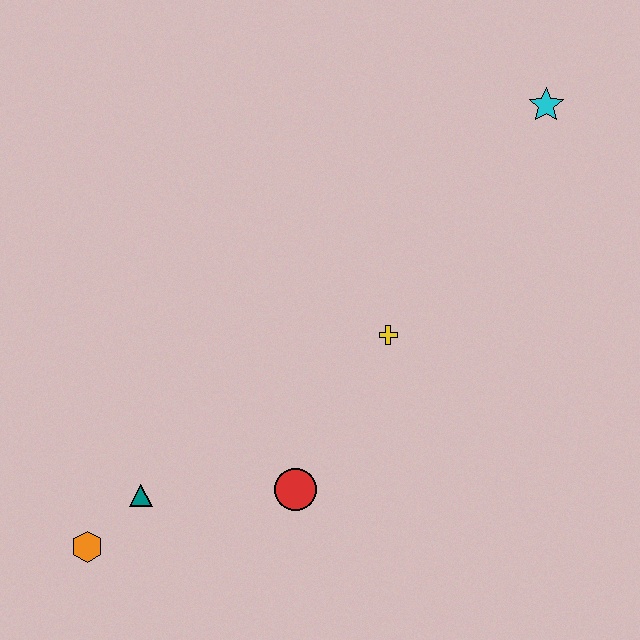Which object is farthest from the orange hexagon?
The cyan star is farthest from the orange hexagon.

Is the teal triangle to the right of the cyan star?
No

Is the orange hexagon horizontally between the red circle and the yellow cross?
No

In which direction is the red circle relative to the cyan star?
The red circle is below the cyan star.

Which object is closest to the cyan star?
The yellow cross is closest to the cyan star.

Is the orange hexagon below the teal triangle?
Yes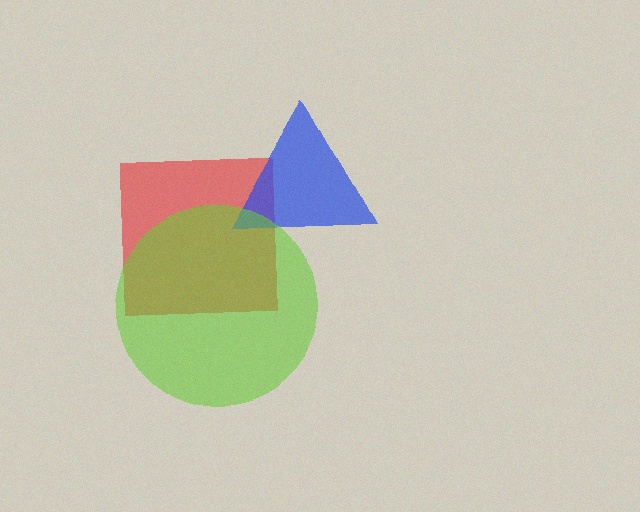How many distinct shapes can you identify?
There are 3 distinct shapes: a red square, a blue triangle, a lime circle.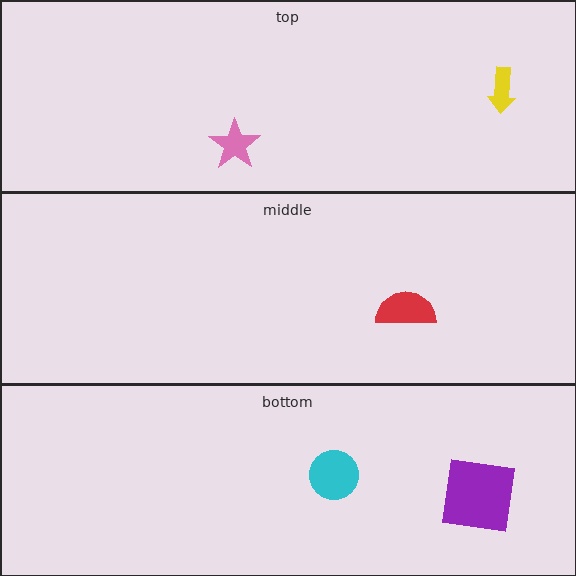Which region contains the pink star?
The top region.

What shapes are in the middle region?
The red semicircle.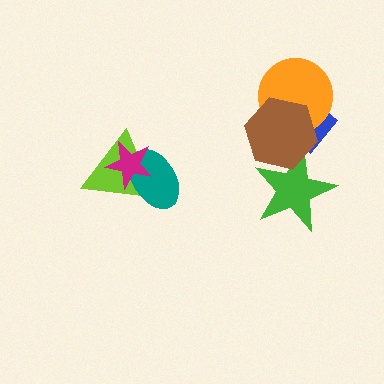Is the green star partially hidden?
Yes, it is partially covered by another shape.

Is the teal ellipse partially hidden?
Yes, it is partially covered by another shape.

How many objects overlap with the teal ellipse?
2 objects overlap with the teal ellipse.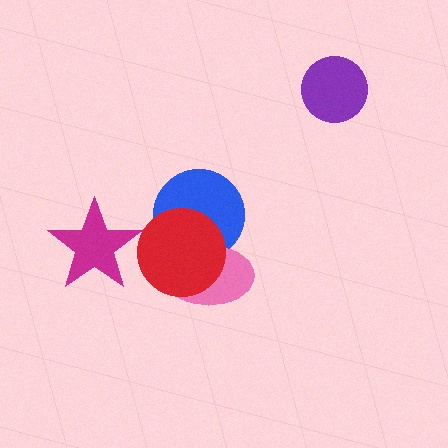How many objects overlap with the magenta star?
0 objects overlap with the magenta star.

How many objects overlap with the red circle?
2 objects overlap with the red circle.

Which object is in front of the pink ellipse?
The red circle is in front of the pink ellipse.